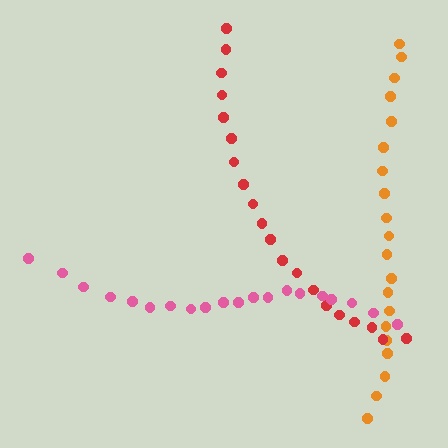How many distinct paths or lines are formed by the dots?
There are 3 distinct paths.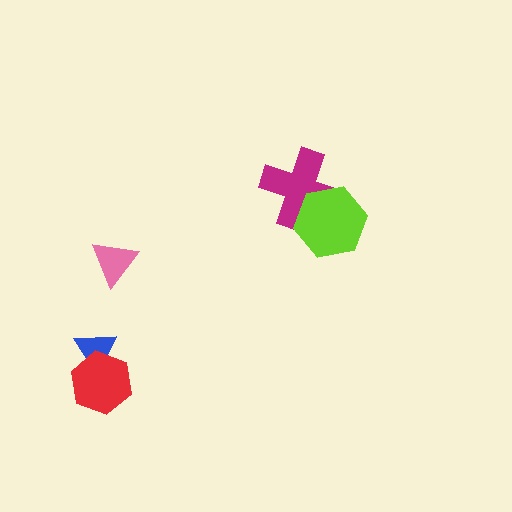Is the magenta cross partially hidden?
Yes, it is partially covered by another shape.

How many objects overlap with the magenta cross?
1 object overlaps with the magenta cross.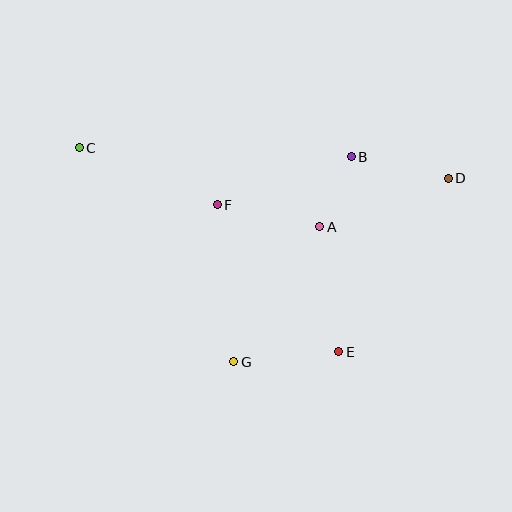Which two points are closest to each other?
Points A and B are closest to each other.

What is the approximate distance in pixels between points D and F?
The distance between D and F is approximately 233 pixels.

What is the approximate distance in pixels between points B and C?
The distance between B and C is approximately 272 pixels.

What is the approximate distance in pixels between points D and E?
The distance between D and E is approximately 205 pixels.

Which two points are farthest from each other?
Points C and D are farthest from each other.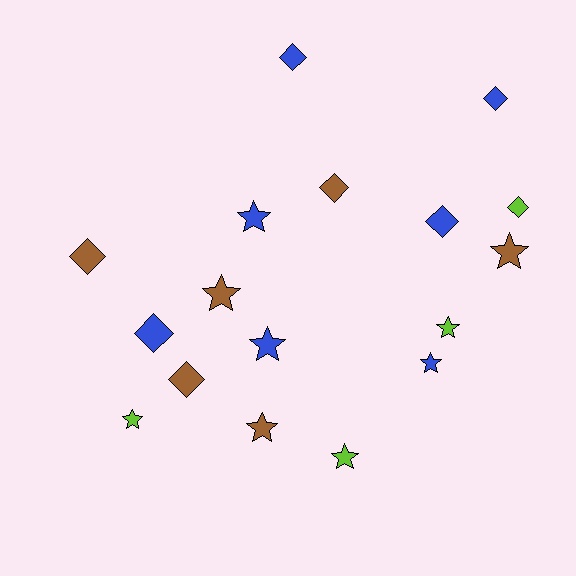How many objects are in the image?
There are 17 objects.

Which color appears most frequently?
Blue, with 7 objects.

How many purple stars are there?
There are no purple stars.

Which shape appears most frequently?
Star, with 9 objects.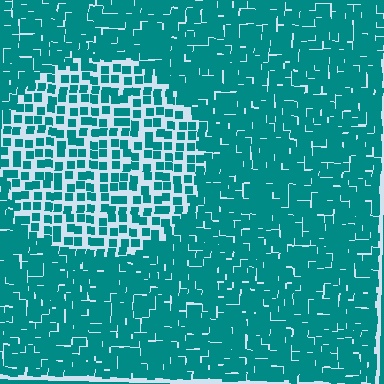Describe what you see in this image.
The image contains small teal elements arranged at two different densities. A circle-shaped region is visible where the elements are less densely packed than the surrounding area.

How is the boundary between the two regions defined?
The boundary is defined by a change in element density (approximately 2.0x ratio). All elements are the same color, size, and shape.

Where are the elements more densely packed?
The elements are more densely packed outside the circle boundary.